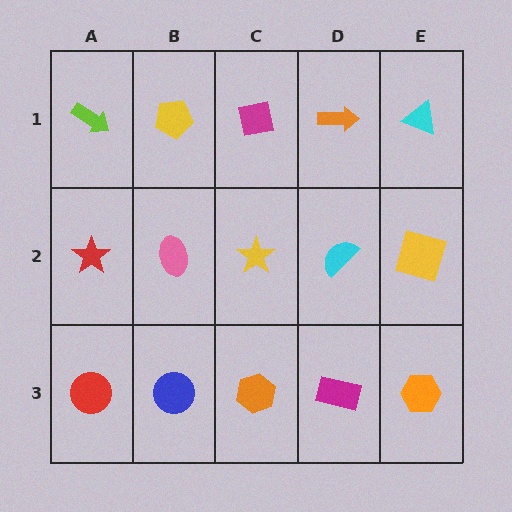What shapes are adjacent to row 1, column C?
A yellow star (row 2, column C), a yellow pentagon (row 1, column B), an orange arrow (row 1, column D).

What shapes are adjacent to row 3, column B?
A pink ellipse (row 2, column B), a red circle (row 3, column A), an orange hexagon (row 3, column C).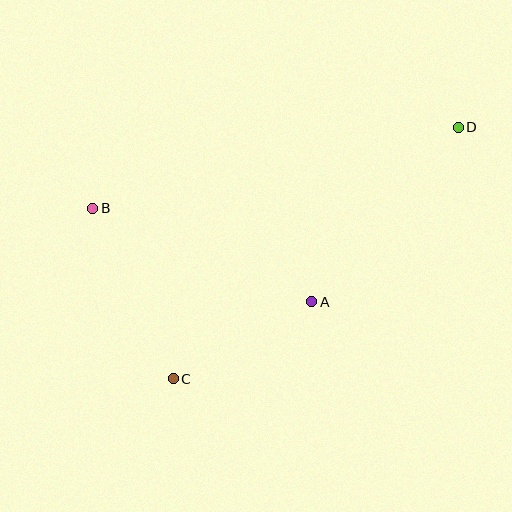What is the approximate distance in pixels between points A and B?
The distance between A and B is approximately 238 pixels.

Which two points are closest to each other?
Points A and C are closest to each other.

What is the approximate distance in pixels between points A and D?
The distance between A and D is approximately 228 pixels.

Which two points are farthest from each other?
Points C and D are farthest from each other.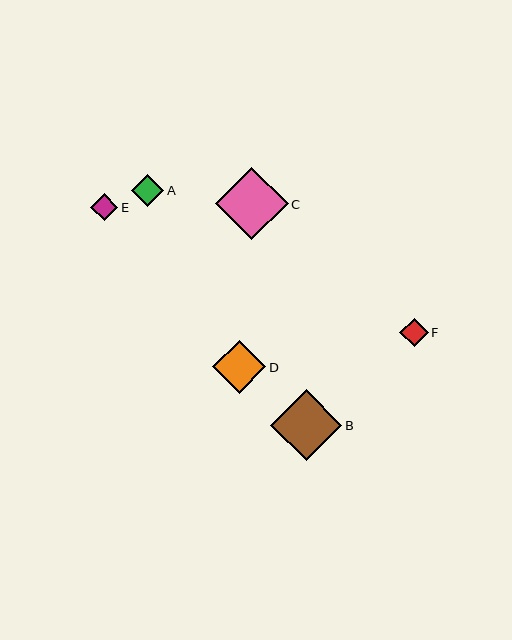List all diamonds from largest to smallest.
From largest to smallest: C, B, D, A, F, E.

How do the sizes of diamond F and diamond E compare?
Diamond F and diamond E are approximately the same size.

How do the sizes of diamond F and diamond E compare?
Diamond F and diamond E are approximately the same size.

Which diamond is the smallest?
Diamond E is the smallest with a size of approximately 27 pixels.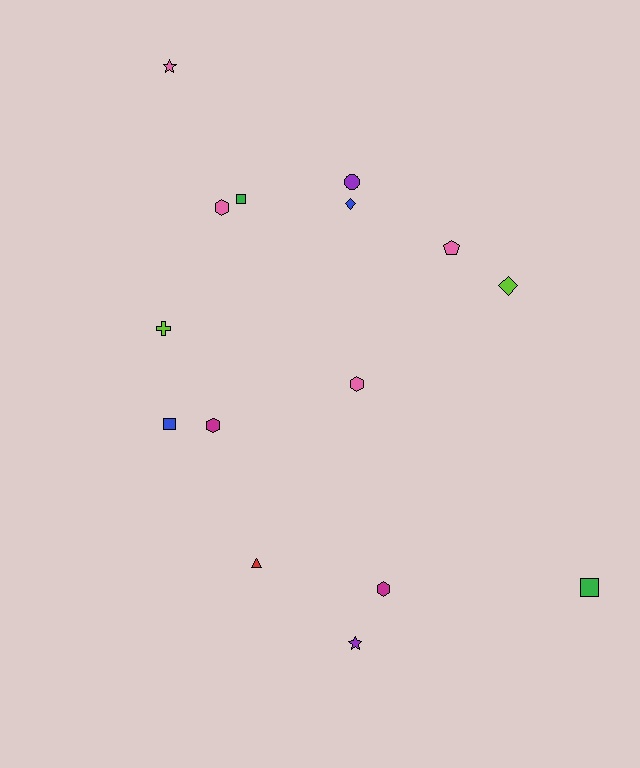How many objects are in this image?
There are 15 objects.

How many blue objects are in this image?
There are 2 blue objects.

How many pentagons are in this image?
There is 1 pentagon.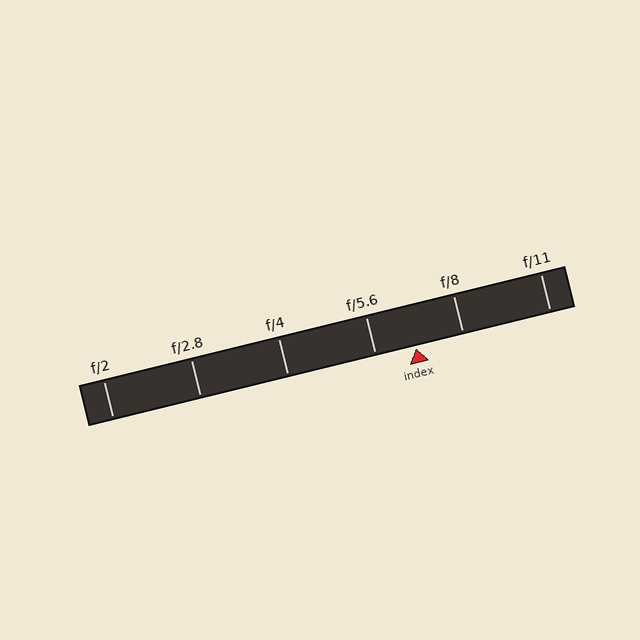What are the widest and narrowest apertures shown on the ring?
The widest aperture shown is f/2 and the narrowest is f/11.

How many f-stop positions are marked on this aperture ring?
There are 6 f-stop positions marked.